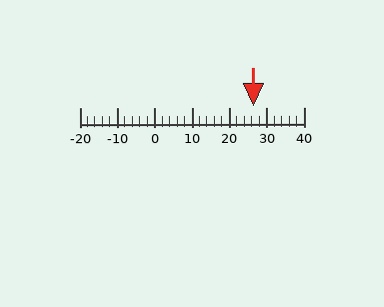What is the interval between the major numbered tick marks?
The major tick marks are spaced 10 units apart.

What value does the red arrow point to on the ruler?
The red arrow points to approximately 27.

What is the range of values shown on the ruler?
The ruler shows values from -20 to 40.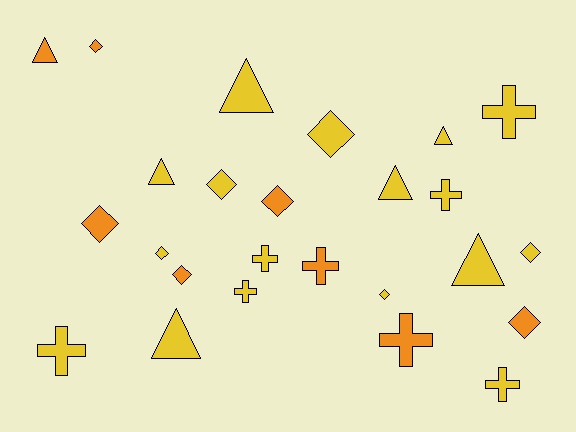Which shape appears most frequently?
Diamond, with 10 objects.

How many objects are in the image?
There are 25 objects.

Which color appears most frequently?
Yellow, with 17 objects.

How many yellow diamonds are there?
There are 5 yellow diamonds.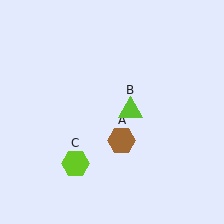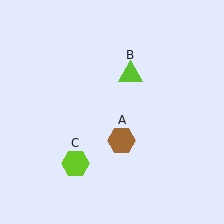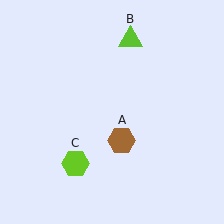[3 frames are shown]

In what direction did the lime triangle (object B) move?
The lime triangle (object B) moved up.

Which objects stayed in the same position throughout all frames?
Brown hexagon (object A) and lime hexagon (object C) remained stationary.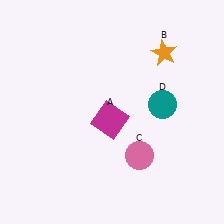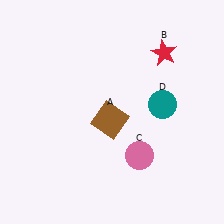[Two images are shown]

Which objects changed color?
A changed from magenta to brown. B changed from orange to red.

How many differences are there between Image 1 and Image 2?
There are 2 differences between the two images.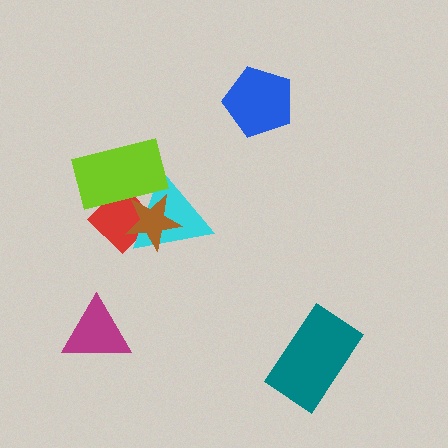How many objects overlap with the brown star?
3 objects overlap with the brown star.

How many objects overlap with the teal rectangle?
0 objects overlap with the teal rectangle.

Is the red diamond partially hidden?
Yes, it is partially covered by another shape.